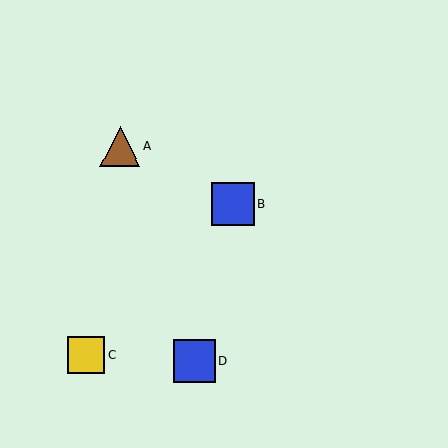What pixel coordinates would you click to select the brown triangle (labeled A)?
Click at (120, 147) to select the brown triangle A.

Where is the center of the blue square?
The center of the blue square is at (194, 361).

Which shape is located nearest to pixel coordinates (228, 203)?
The blue square (labeled B) at (233, 204) is nearest to that location.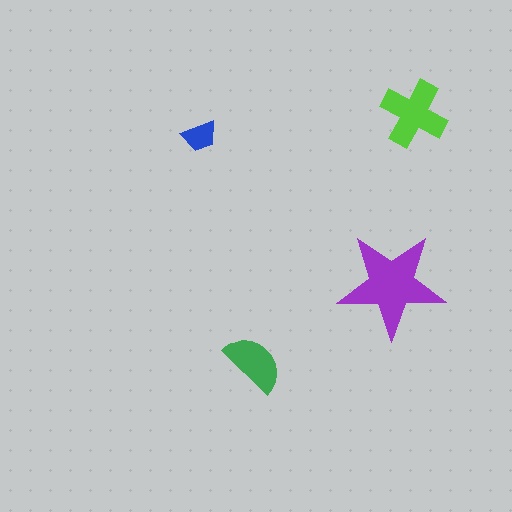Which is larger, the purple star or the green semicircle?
The purple star.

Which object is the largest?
The purple star.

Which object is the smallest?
The blue trapezoid.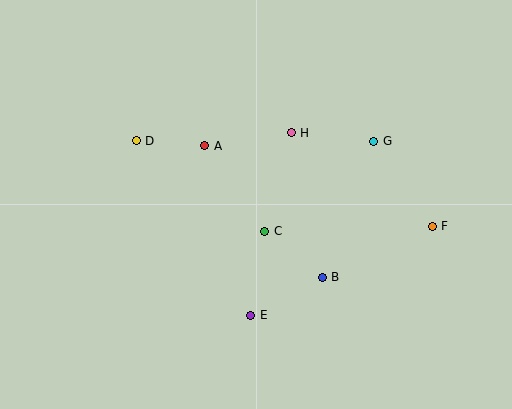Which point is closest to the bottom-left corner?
Point E is closest to the bottom-left corner.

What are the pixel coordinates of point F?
Point F is at (432, 226).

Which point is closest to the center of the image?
Point C at (265, 231) is closest to the center.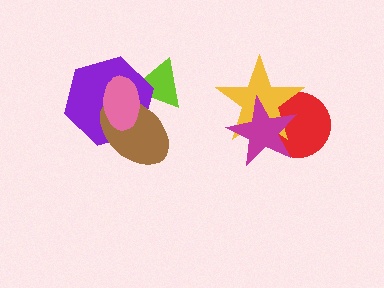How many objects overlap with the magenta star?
2 objects overlap with the magenta star.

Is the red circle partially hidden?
Yes, it is partially covered by another shape.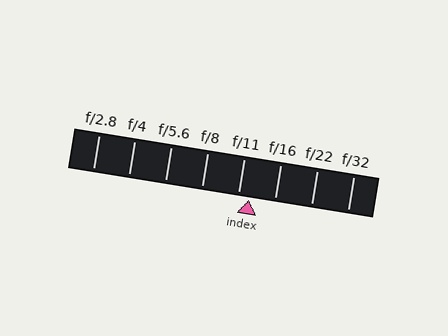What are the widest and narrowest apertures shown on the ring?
The widest aperture shown is f/2.8 and the narrowest is f/32.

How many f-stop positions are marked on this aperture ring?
There are 8 f-stop positions marked.